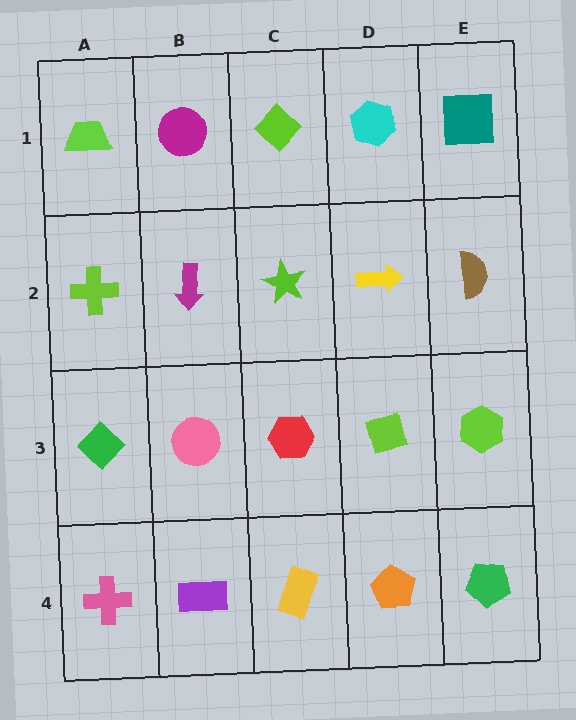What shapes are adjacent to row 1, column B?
A magenta arrow (row 2, column B), a lime trapezoid (row 1, column A), a lime diamond (row 1, column C).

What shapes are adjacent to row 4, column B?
A pink circle (row 3, column B), a pink cross (row 4, column A), a yellow rectangle (row 4, column C).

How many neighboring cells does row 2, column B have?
4.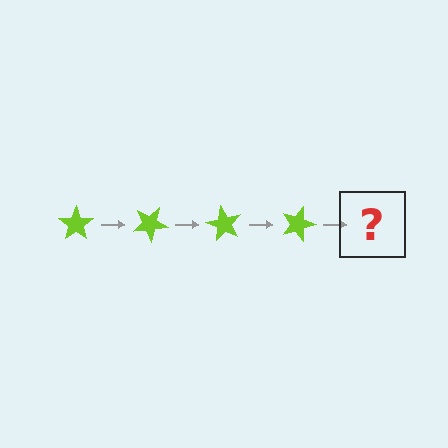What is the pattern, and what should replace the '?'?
The pattern is that the star rotates 30 degrees each step. The '?' should be a lime star rotated 120 degrees.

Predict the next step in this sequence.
The next step is a lime star rotated 120 degrees.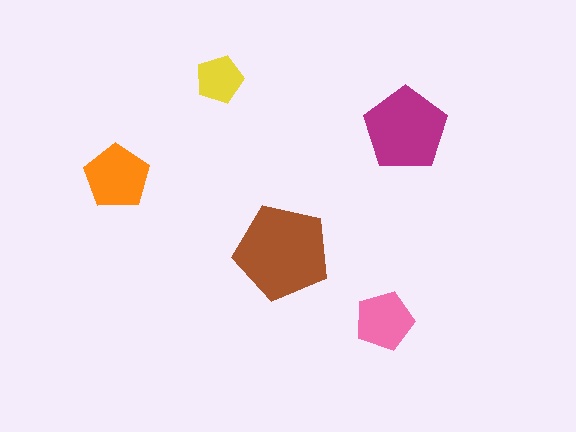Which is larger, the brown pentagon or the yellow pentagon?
The brown one.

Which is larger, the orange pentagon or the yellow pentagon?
The orange one.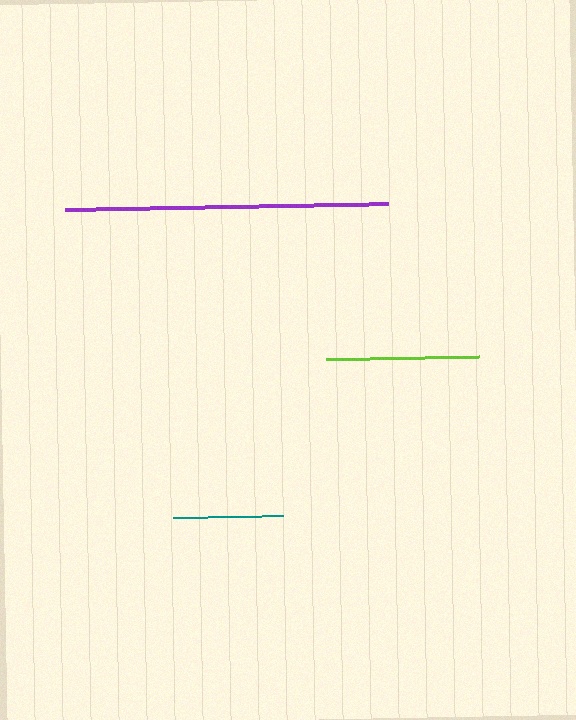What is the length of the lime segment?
The lime segment is approximately 153 pixels long.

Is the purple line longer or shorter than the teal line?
The purple line is longer than the teal line.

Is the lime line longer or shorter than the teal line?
The lime line is longer than the teal line.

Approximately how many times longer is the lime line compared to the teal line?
The lime line is approximately 1.4 times the length of the teal line.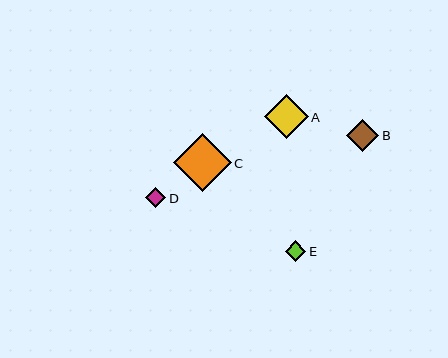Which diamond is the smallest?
Diamond D is the smallest with a size of approximately 20 pixels.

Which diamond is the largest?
Diamond C is the largest with a size of approximately 58 pixels.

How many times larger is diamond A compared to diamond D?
Diamond A is approximately 2.2 times the size of diamond D.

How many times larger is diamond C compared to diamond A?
Diamond C is approximately 1.3 times the size of diamond A.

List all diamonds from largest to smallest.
From largest to smallest: C, A, B, E, D.